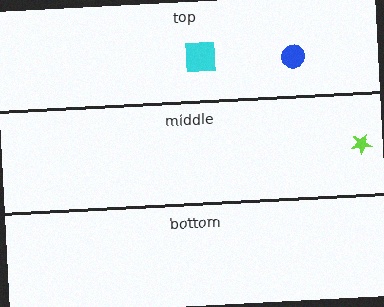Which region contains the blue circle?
The top region.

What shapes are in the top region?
The cyan square, the blue circle.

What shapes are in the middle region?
The lime star.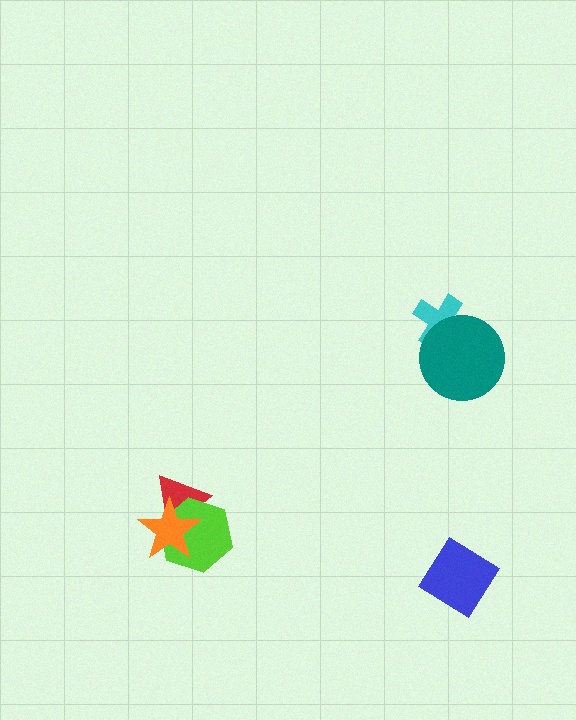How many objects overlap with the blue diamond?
0 objects overlap with the blue diamond.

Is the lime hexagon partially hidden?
Yes, it is partially covered by another shape.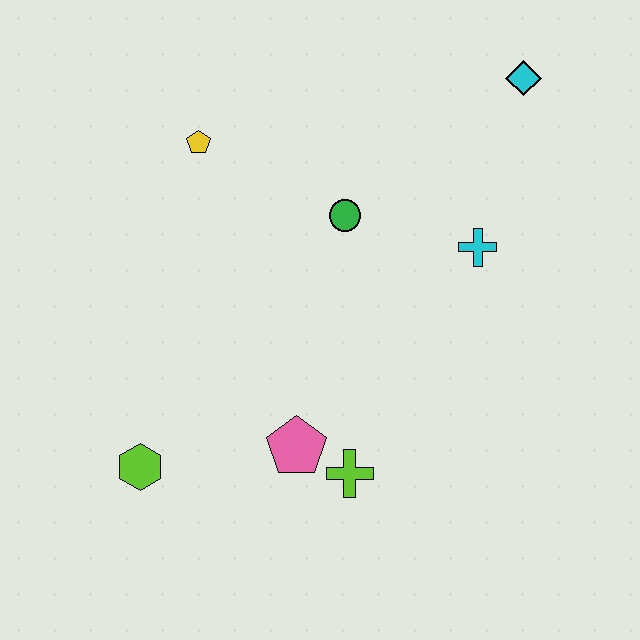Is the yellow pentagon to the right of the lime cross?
No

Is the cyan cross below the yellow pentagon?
Yes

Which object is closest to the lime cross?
The pink pentagon is closest to the lime cross.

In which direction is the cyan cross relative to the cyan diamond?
The cyan cross is below the cyan diamond.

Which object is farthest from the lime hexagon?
The cyan diamond is farthest from the lime hexagon.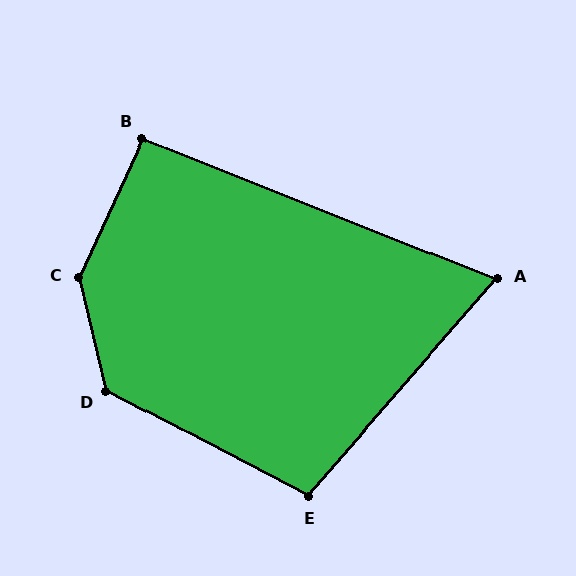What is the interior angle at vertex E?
Approximately 104 degrees (obtuse).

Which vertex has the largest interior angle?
C, at approximately 142 degrees.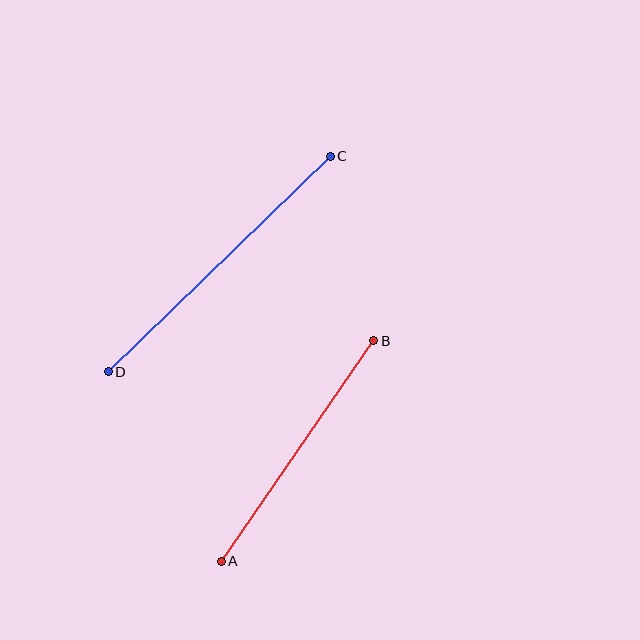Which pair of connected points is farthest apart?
Points C and D are farthest apart.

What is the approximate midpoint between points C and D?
The midpoint is at approximately (219, 264) pixels.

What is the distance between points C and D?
The distance is approximately 309 pixels.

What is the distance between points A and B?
The distance is approximately 268 pixels.